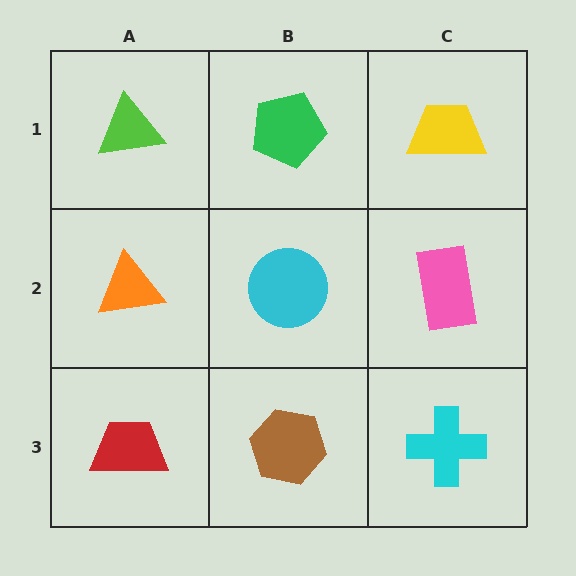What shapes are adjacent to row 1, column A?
An orange triangle (row 2, column A), a green pentagon (row 1, column B).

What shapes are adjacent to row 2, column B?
A green pentagon (row 1, column B), a brown hexagon (row 3, column B), an orange triangle (row 2, column A), a pink rectangle (row 2, column C).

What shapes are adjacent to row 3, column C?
A pink rectangle (row 2, column C), a brown hexagon (row 3, column B).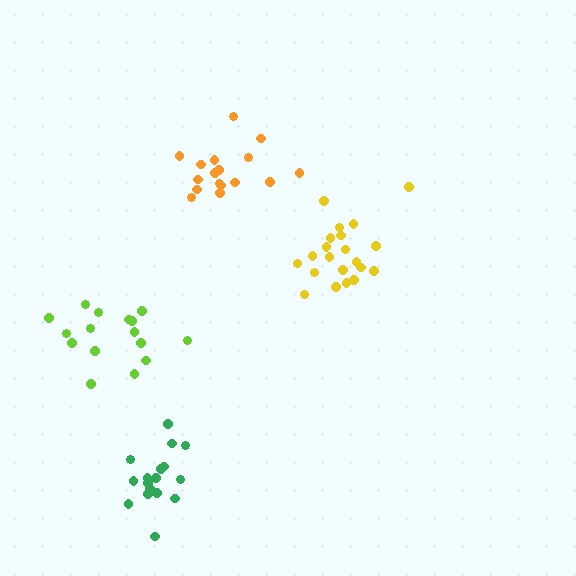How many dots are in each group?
Group 1: 17 dots, Group 2: 17 dots, Group 3: 16 dots, Group 4: 21 dots (71 total).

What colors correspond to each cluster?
The clusters are colored: orange, green, lime, yellow.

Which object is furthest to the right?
The yellow cluster is rightmost.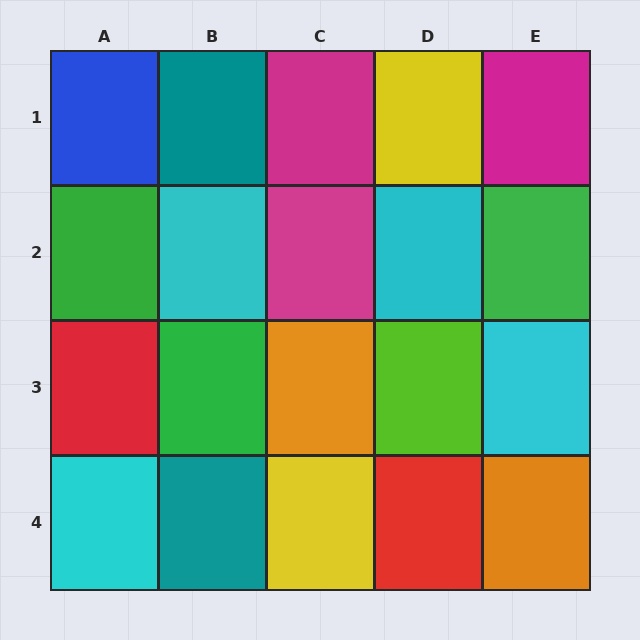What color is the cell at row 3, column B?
Green.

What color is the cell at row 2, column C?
Magenta.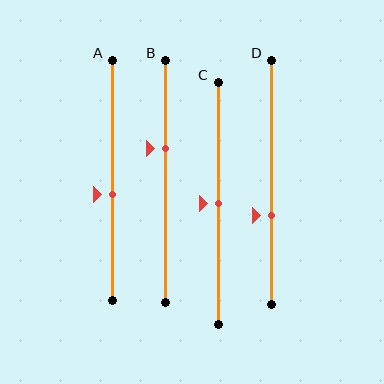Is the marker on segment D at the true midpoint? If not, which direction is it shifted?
No, the marker on segment D is shifted downward by about 14% of the segment length.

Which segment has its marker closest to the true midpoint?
Segment C has its marker closest to the true midpoint.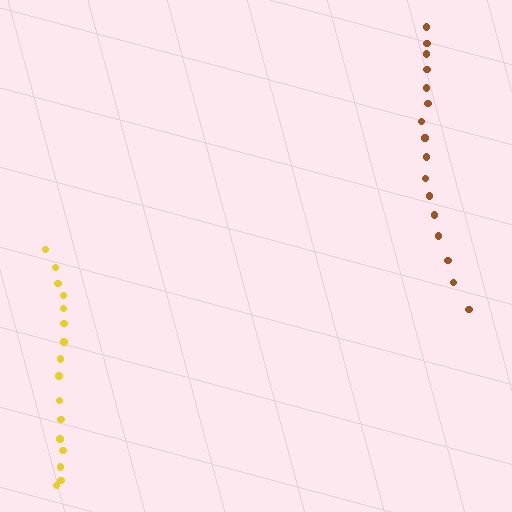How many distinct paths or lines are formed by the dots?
There are 2 distinct paths.